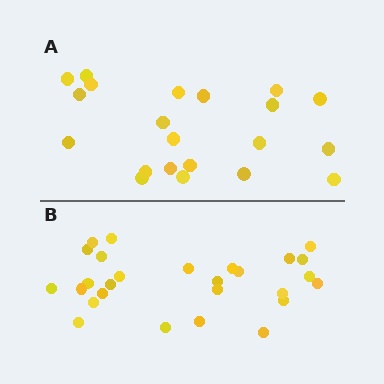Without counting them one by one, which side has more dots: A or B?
Region B (the bottom region) has more dots.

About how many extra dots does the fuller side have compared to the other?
Region B has about 6 more dots than region A.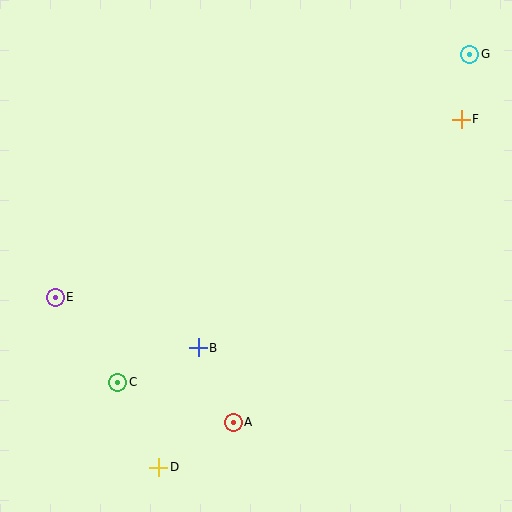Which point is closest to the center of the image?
Point B at (198, 348) is closest to the center.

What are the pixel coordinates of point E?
Point E is at (55, 297).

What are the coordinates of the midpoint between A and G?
The midpoint between A and G is at (351, 238).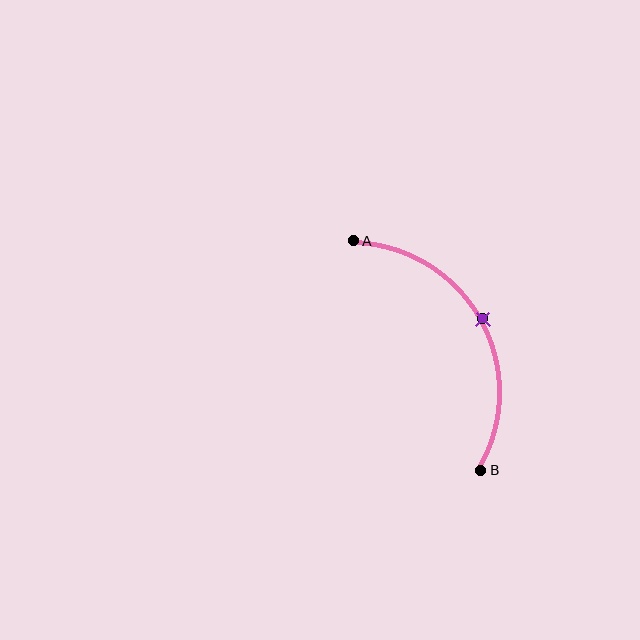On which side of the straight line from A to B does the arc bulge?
The arc bulges to the right of the straight line connecting A and B.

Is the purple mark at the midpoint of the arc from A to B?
Yes. The purple mark lies on the arc at equal arc-length from both A and B — it is the arc midpoint.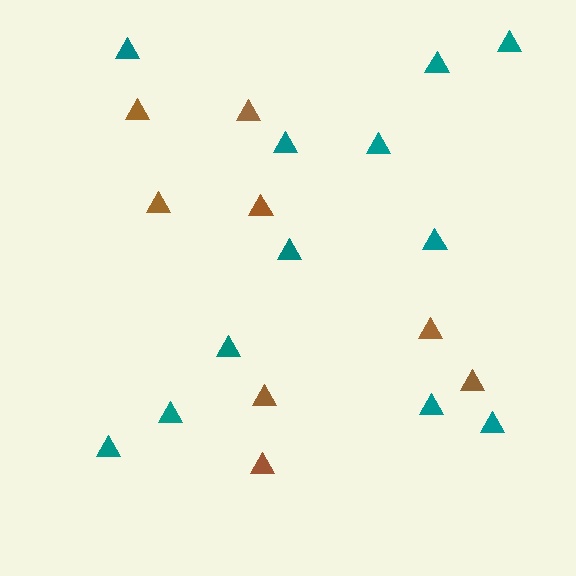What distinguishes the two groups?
There are 2 groups: one group of brown triangles (8) and one group of teal triangles (12).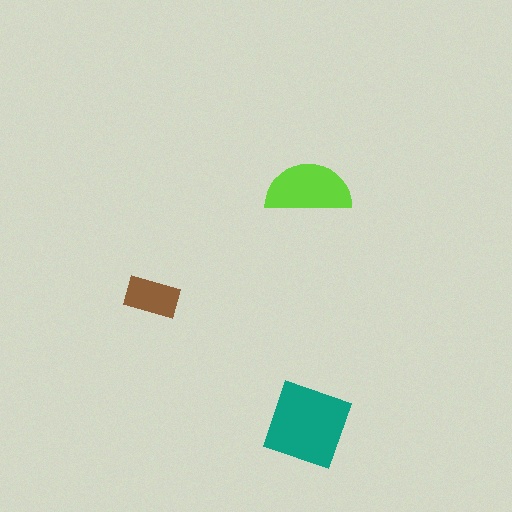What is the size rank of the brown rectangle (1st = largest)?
3rd.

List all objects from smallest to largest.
The brown rectangle, the lime semicircle, the teal diamond.